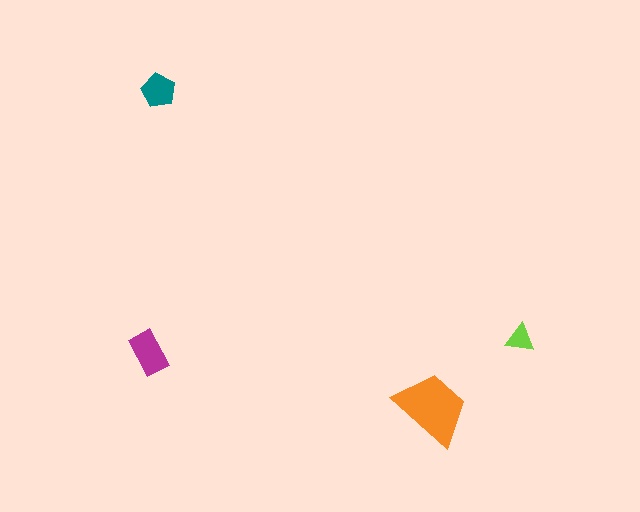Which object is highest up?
The teal pentagon is topmost.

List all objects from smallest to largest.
The lime triangle, the teal pentagon, the magenta rectangle, the orange trapezoid.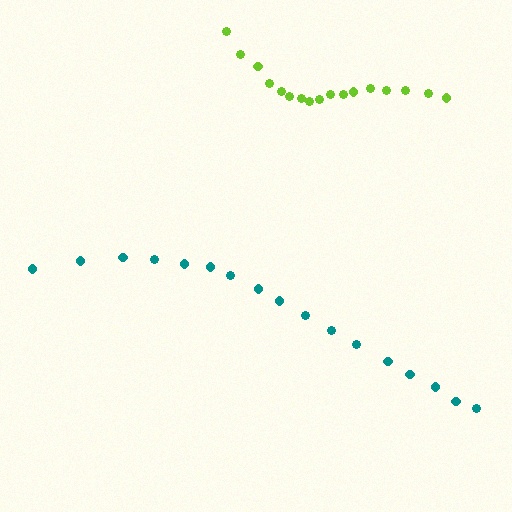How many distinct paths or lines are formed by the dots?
There are 2 distinct paths.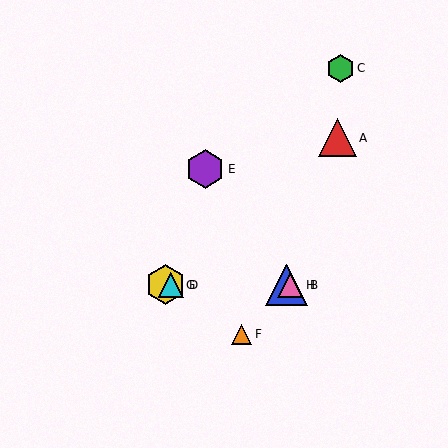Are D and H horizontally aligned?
Yes, both are at y≈285.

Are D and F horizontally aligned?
No, D is at y≈285 and F is at y≈334.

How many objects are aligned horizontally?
4 objects (B, D, G, H) are aligned horizontally.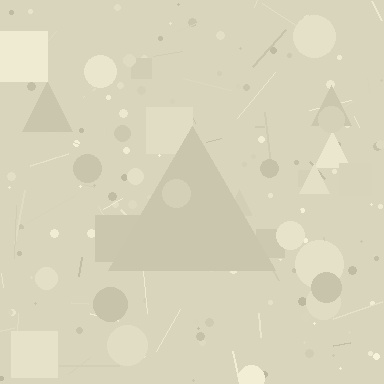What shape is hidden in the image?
A triangle is hidden in the image.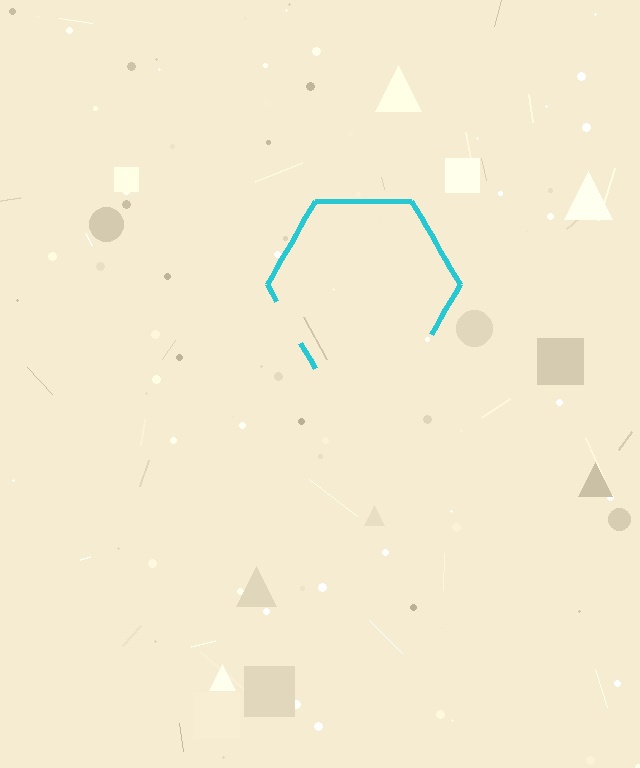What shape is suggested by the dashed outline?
The dashed outline suggests a hexagon.